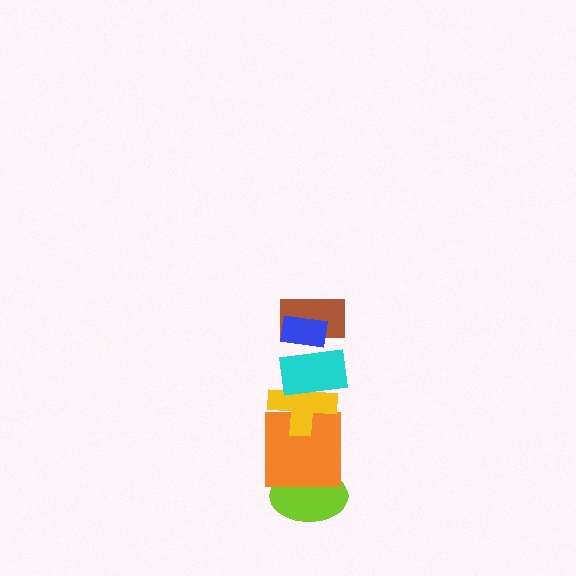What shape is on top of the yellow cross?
The cyan rectangle is on top of the yellow cross.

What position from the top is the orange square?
The orange square is 5th from the top.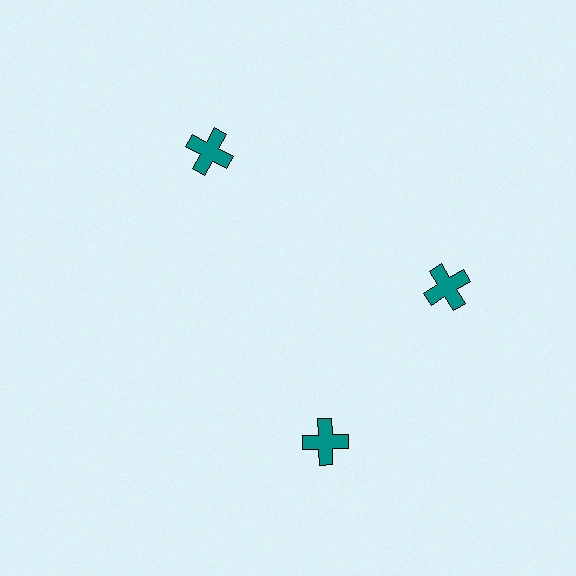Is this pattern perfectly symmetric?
No. The 3 teal crosses are arranged in a ring, but one element near the 7 o'clock position is rotated out of alignment along the ring, breaking the 3-fold rotational symmetry.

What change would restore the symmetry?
The symmetry would be restored by rotating it back into even spacing with its neighbors so that all 3 crosses sit at equal angles and equal distance from the center.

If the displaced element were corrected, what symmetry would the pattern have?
It would have 3-fold rotational symmetry — the pattern would map onto itself every 120 degrees.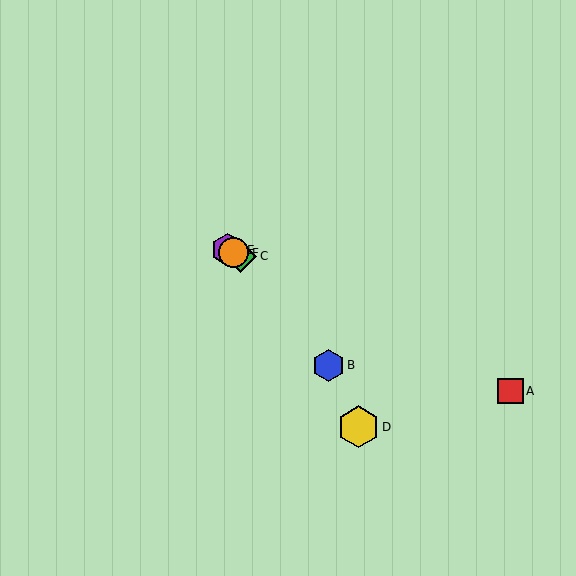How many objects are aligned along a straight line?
4 objects (A, C, E, F) are aligned along a straight line.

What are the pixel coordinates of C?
Object C is at (241, 256).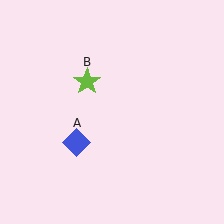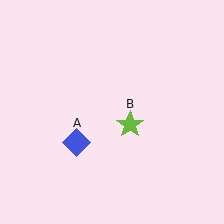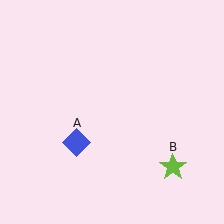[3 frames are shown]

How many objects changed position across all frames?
1 object changed position: lime star (object B).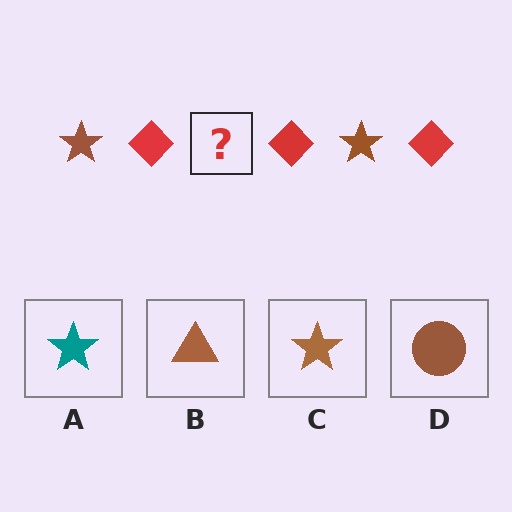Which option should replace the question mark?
Option C.